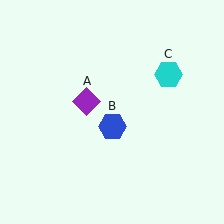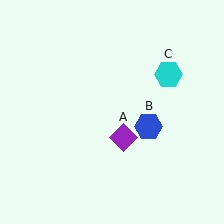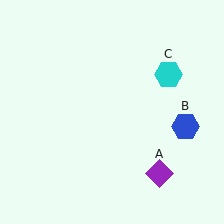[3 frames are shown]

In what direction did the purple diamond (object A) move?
The purple diamond (object A) moved down and to the right.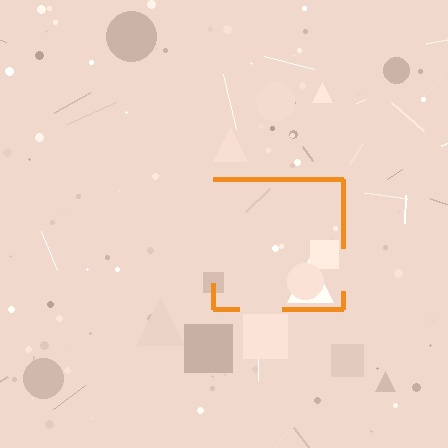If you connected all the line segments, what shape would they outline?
They would outline a square.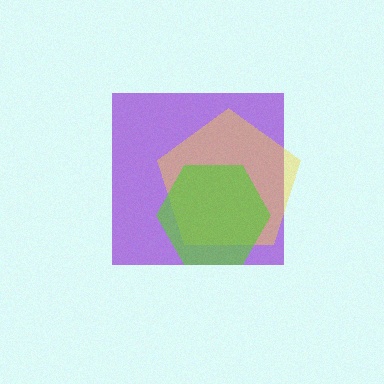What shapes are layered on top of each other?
The layered shapes are: a purple square, a yellow pentagon, a lime hexagon.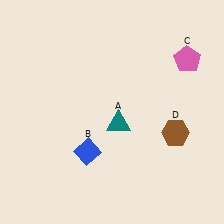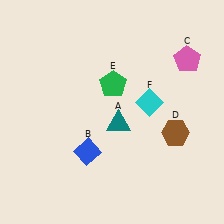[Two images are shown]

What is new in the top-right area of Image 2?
A green pentagon (E) was added in the top-right area of Image 2.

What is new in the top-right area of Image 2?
A cyan diamond (F) was added in the top-right area of Image 2.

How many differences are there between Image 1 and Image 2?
There are 2 differences between the two images.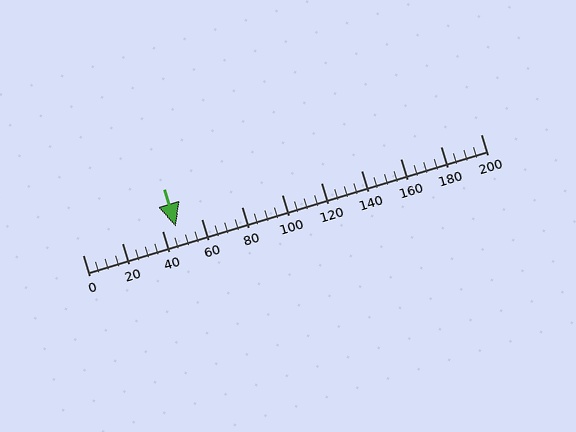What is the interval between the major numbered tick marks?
The major tick marks are spaced 20 units apart.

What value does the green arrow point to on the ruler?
The green arrow points to approximately 47.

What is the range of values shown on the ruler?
The ruler shows values from 0 to 200.